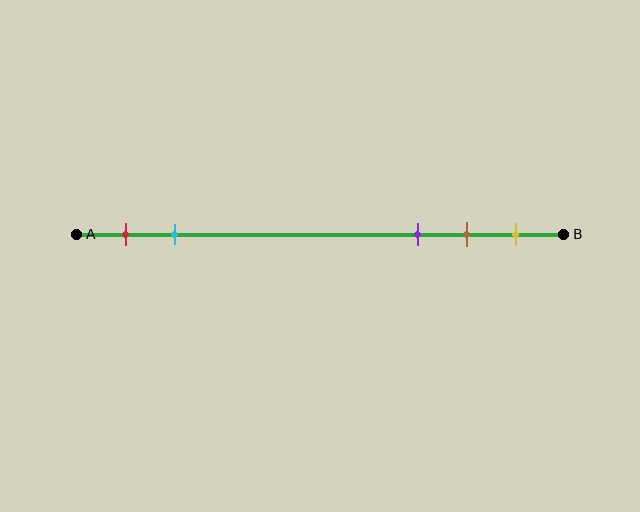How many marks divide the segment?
There are 5 marks dividing the segment.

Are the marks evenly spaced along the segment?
No, the marks are not evenly spaced.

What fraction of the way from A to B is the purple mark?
The purple mark is approximately 70% (0.7) of the way from A to B.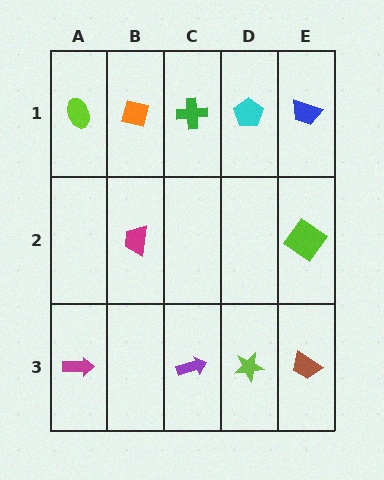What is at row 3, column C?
A purple arrow.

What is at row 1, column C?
A green cross.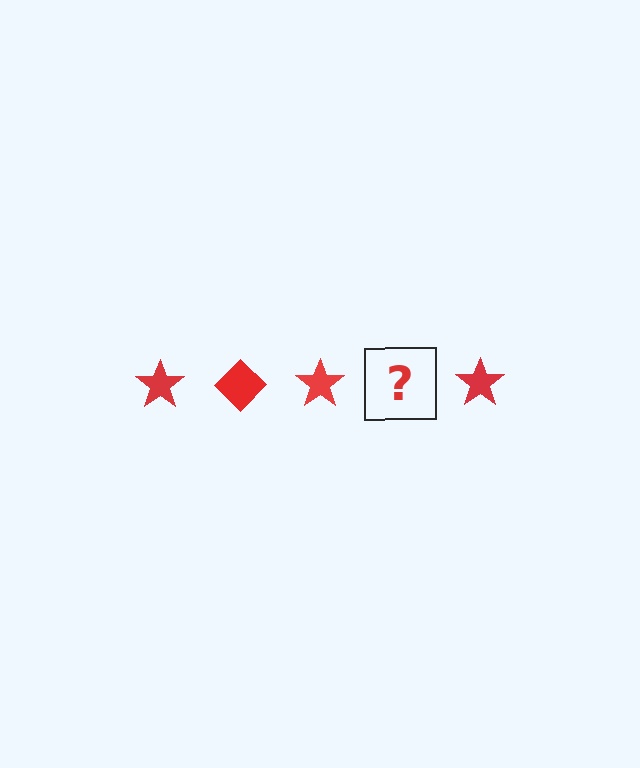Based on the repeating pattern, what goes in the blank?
The blank should be a red diamond.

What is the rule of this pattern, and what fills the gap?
The rule is that the pattern cycles through star, diamond shapes in red. The gap should be filled with a red diamond.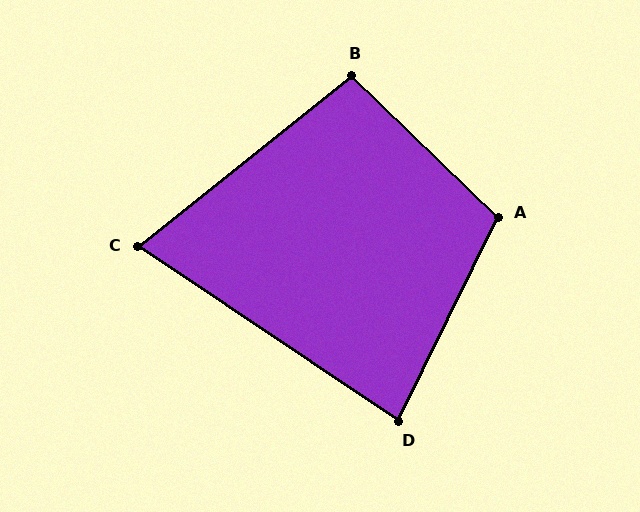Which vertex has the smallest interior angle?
C, at approximately 72 degrees.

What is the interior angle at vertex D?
Approximately 82 degrees (acute).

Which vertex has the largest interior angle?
A, at approximately 108 degrees.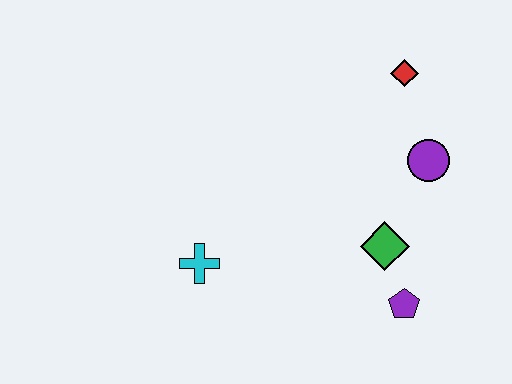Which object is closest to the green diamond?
The purple pentagon is closest to the green diamond.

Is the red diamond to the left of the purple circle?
Yes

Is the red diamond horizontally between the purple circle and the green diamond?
Yes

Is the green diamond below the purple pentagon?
No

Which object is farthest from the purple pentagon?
The red diamond is farthest from the purple pentagon.